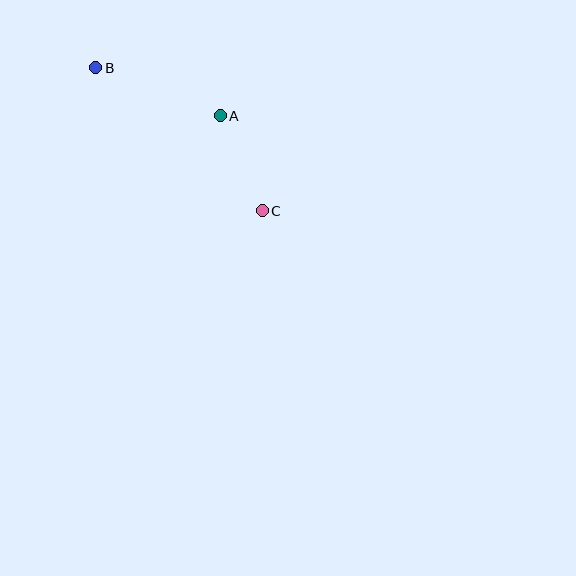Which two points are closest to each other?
Points A and C are closest to each other.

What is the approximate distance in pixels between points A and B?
The distance between A and B is approximately 133 pixels.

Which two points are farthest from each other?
Points B and C are farthest from each other.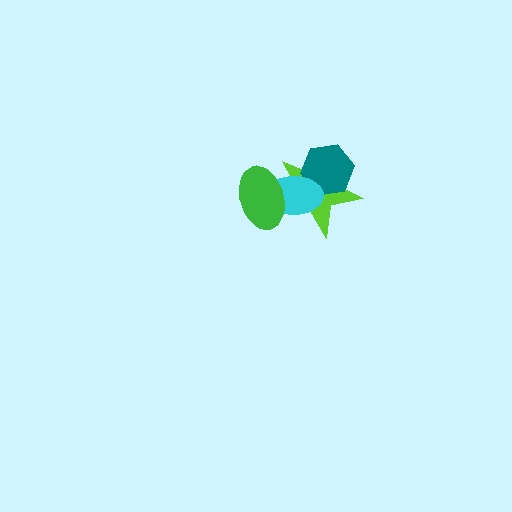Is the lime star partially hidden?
Yes, it is partially covered by another shape.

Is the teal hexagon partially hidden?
Yes, it is partially covered by another shape.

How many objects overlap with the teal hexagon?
2 objects overlap with the teal hexagon.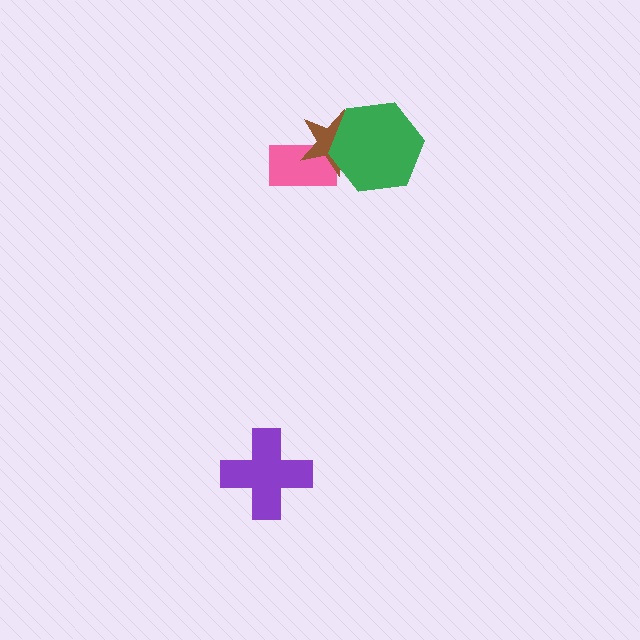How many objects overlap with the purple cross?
0 objects overlap with the purple cross.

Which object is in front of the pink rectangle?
The brown star is in front of the pink rectangle.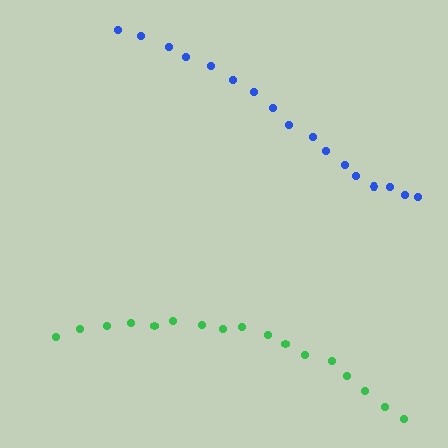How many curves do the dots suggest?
There are 2 distinct paths.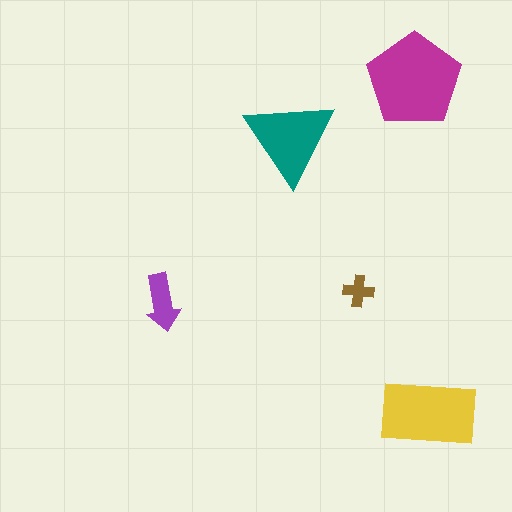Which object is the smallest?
The brown cross.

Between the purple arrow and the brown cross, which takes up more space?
The purple arrow.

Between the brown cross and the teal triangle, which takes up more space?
The teal triangle.